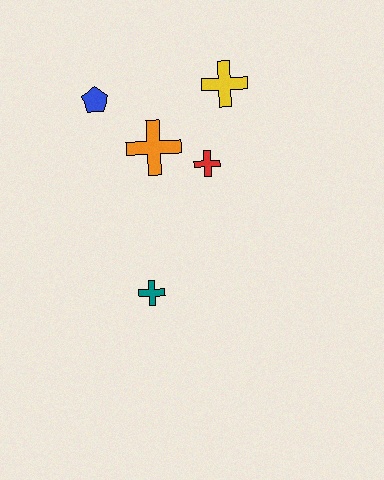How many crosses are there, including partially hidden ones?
There are 4 crosses.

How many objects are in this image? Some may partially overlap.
There are 5 objects.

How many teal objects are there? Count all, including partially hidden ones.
There is 1 teal object.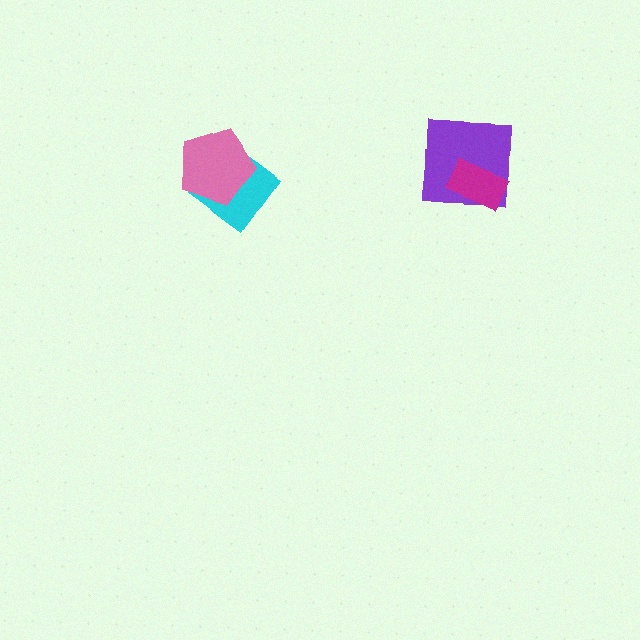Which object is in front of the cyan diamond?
The pink pentagon is in front of the cyan diamond.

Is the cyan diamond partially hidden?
Yes, it is partially covered by another shape.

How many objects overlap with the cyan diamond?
1 object overlaps with the cyan diamond.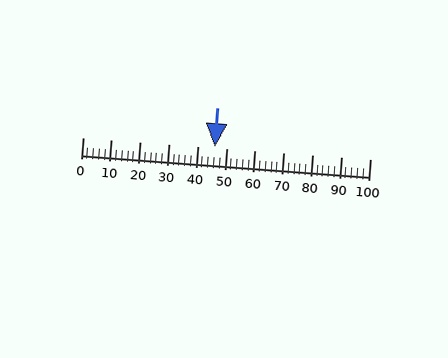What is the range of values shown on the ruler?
The ruler shows values from 0 to 100.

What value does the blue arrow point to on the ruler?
The blue arrow points to approximately 46.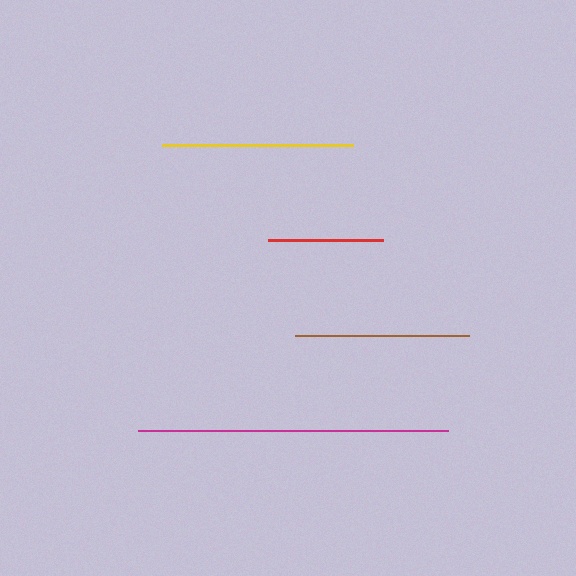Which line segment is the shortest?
The red line is the shortest at approximately 115 pixels.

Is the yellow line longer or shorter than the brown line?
The yellow line is longer than the brown line.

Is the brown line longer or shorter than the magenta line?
The magenta line is longer than the brown line.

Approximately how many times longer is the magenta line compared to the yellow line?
The magenta line is approximately 1.6 times the length of the yellow line.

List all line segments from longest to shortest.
From longest to shortest: magenta, yellow, brown, red.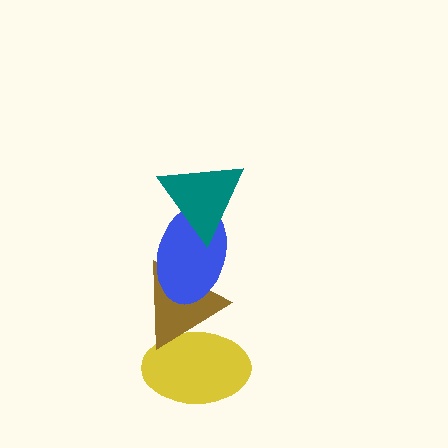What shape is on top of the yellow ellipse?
The brown triangle is on top of the yellow ellipse.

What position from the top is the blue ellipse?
The blue ellipse is 2nd from the top.